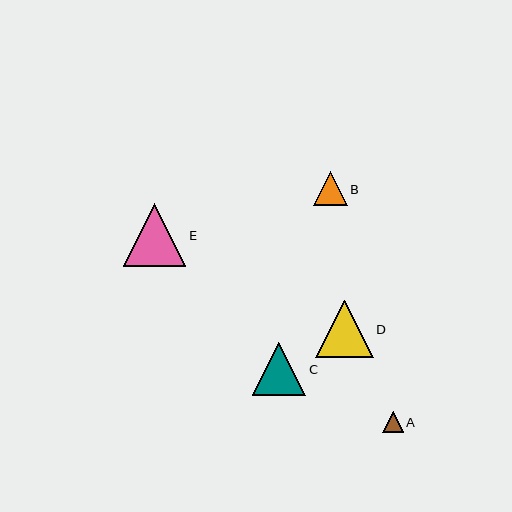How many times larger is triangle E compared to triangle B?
Triangle E is approximately 1.8 times the size of triangle B.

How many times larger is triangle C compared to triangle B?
Triangle C is approximately 1.6 times the size of triangle B.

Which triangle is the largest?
Triangle E is the largest with a size of approximately 62 pixels.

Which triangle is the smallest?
Triangle A is the smallest with a size of approximately 21 pixels.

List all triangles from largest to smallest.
From largest to smallest: E, D, C, B, A.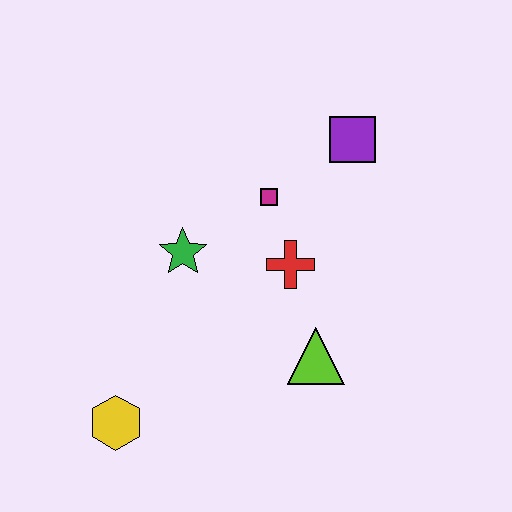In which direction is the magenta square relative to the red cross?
The magenta square is above the red cross.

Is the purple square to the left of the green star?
No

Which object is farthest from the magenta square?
The yellow hexagon is farthest from the magenta square.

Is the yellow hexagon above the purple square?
No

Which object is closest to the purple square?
The magenta square is closest to the purple square.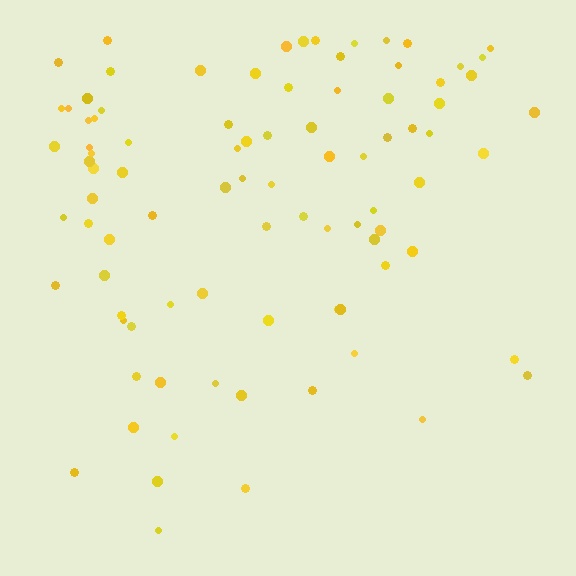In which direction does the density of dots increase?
From bottom to top, with the top side densest.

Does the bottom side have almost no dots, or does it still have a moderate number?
Still a moderate number, just noticeably fewer than the top.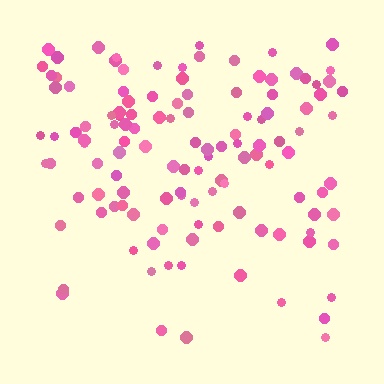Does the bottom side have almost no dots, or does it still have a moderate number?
Still a moderate number, just noticeably fewer than the top.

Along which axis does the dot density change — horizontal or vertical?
Vertical.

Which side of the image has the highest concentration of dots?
The top.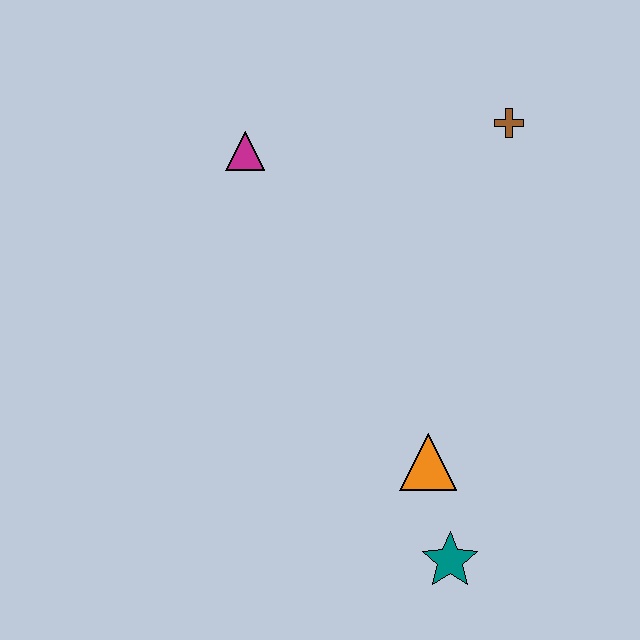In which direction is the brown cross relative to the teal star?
The brown cross is above the teal star.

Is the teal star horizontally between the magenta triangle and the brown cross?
Yes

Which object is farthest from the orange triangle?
The magenta triangle is farthest from the orange triangle.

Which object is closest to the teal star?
The orange triangle is closest to the teal star.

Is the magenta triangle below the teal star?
No